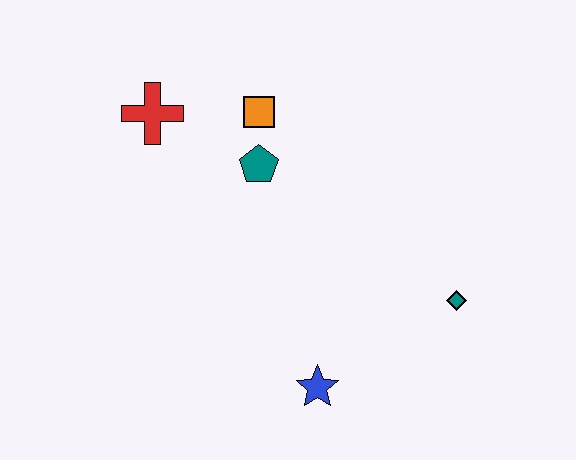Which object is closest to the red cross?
The orange square is closest to the red cross.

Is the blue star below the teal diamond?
Yes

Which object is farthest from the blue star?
The red cross is farthest from the blue star.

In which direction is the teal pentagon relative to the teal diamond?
The teal pentagon is to the left of the teal diamond.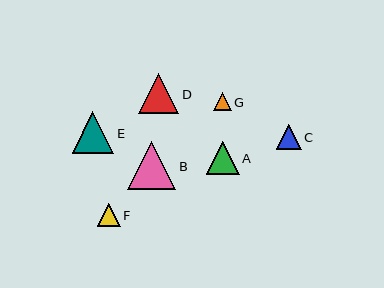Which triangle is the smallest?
Triangle G is the smallest with a size of approximately 18 pixels.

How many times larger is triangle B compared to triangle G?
Triangle B is approximately 2.7 times the size of triangle G.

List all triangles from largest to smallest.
From largest to smallest: B, E, D, A, C, F, G.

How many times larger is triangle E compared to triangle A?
Triangle E is approximately 1.3 times the size of triangle A.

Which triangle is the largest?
Triangle B is the largest with a size of approximately 48 pixels.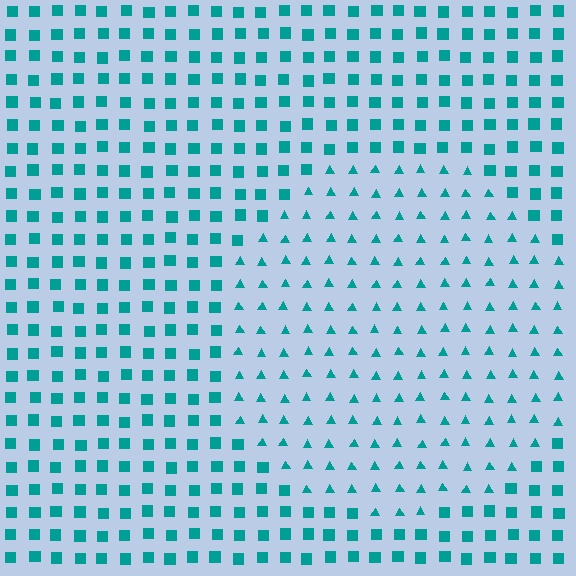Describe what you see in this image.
The image is filled with small teal elements arranged in a uniform grid. A circle-shaped region contains triangles, while the surrounding area contains squares. The boundary is defined purely by the change in element shape.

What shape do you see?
I see a circle.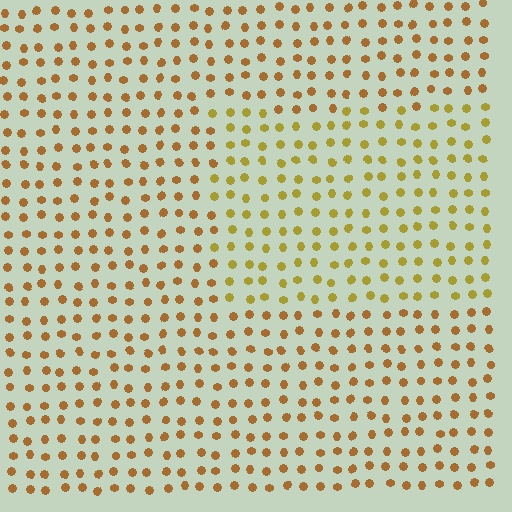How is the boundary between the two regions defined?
The boundary is defined purely by a slight shift in hue (about 25 degrees). Spacing, size, and orientation are identical on both sides.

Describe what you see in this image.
The image is filled with small brown elements in a uniform arrangement. A rectangle-shaped region is visible where the elements are tinted to a slightly different hue, forming a subtle color boundary.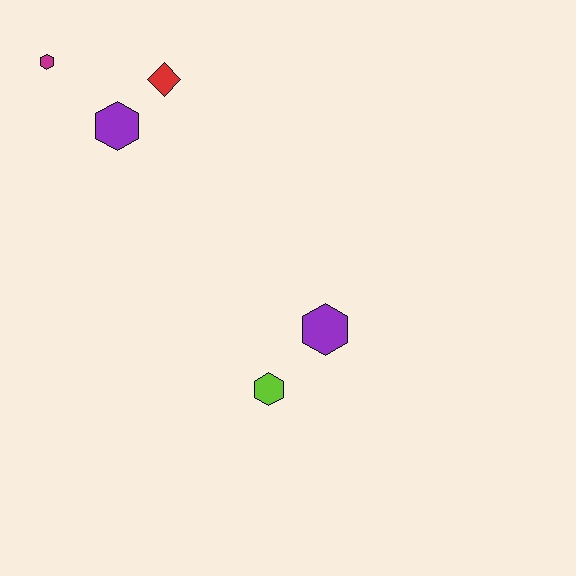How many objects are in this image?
There are 5 objects.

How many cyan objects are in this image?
There are no cyan objects.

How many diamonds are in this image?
There is 1 diamond.